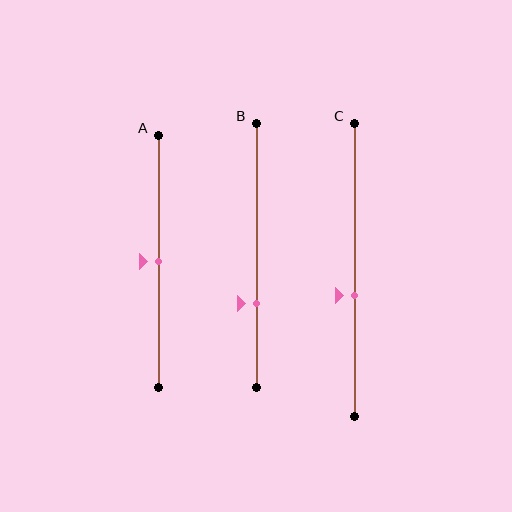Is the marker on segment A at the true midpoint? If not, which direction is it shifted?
Yes, the marker on segment A is at the true midpoint.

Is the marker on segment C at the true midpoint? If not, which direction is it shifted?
No, the marker on segment C is shifted downward by about 9% of the segment length.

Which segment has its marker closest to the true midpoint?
Segment A has its marker closest to the true midpoint.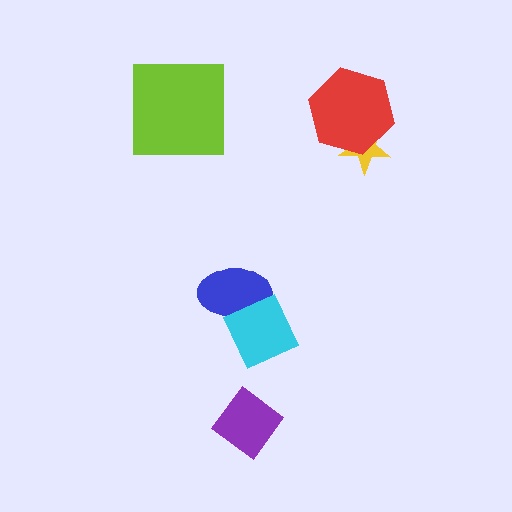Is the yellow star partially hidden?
Yes, it is partially covered by another shape.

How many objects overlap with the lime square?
0 objects overlap with the lime square.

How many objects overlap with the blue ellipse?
1 object overlaps with the blue ellipse.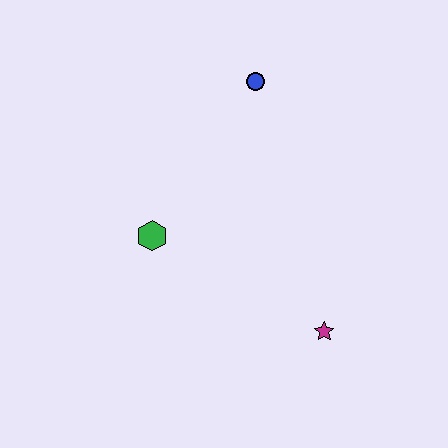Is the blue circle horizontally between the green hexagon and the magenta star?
Yes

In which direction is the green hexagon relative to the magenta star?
The green hexagon is to the left of the magenta star.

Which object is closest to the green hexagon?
The blue circle is closest to the green hexagon.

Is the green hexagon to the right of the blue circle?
No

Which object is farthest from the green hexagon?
The magenta star is farthest from the green hexagon.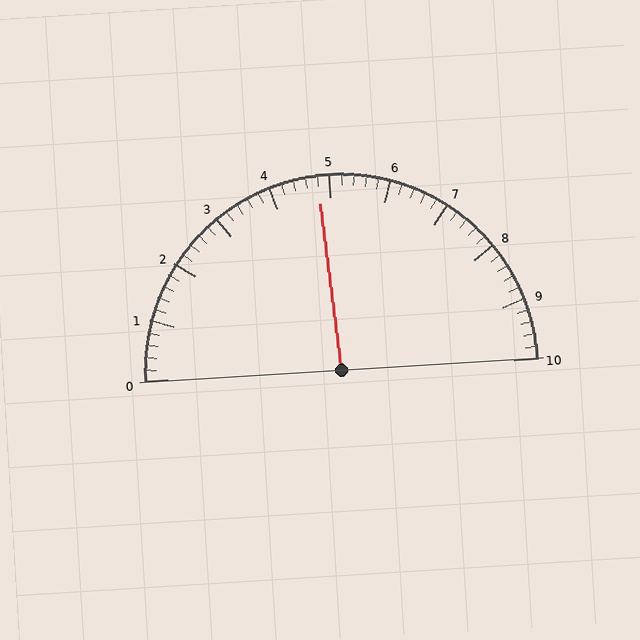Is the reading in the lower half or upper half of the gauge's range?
The reading is in the lower half of the range (0 to 10).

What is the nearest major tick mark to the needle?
The nearest major tick mark is 5.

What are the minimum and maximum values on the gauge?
The gauge ranges from 0 to 10.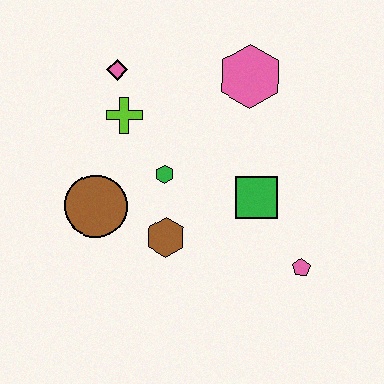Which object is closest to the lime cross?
The pink diamond is closest to the lime cross.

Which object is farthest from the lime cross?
The pink pentagon is farthest from the lime cross.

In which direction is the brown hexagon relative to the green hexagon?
The brown hexagon is below the green hexagon.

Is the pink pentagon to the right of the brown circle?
Yes